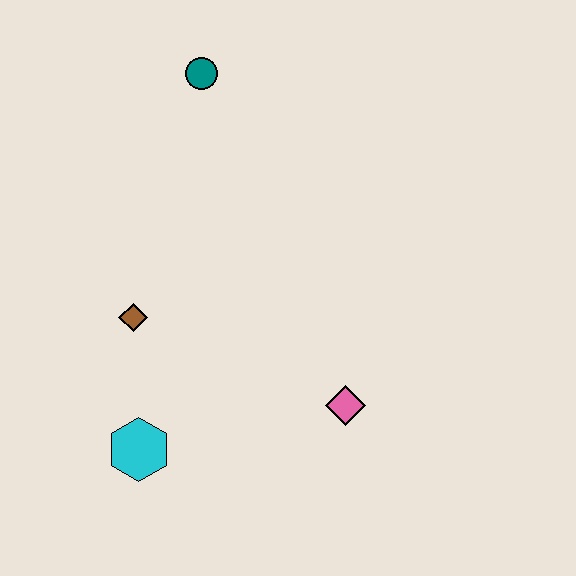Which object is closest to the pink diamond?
The cyan hexagon is closest to the pink diamond.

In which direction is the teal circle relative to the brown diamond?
The teal circle is above the brown diamond.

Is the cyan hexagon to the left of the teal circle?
Yes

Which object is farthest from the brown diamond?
The teal circle is farthest from the brown diamond.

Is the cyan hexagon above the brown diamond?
No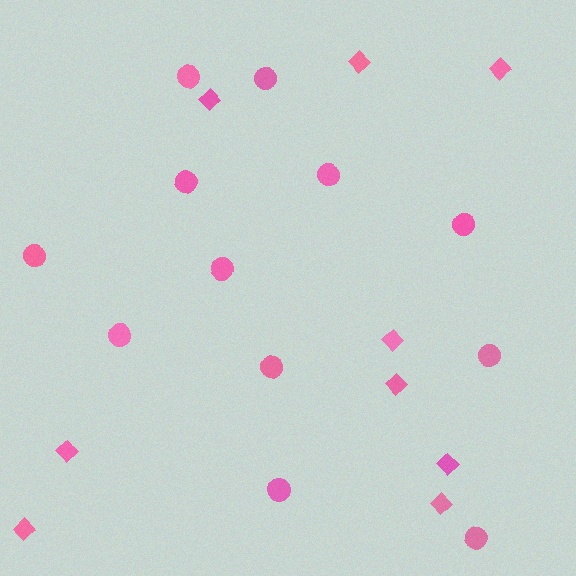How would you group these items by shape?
There are 2 groups: one group of circles (12) and one group of diamonds (9).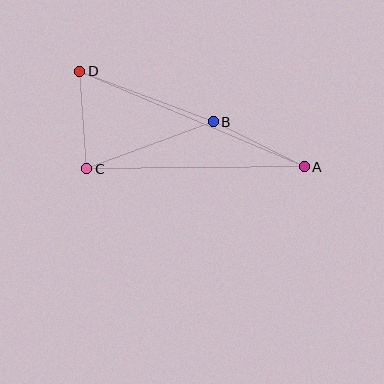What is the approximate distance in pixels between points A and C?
The distance between A and C is approximately 217 pixels.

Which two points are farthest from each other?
Points A and D are farthest from each other.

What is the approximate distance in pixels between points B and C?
The distance between B and C is approximately 135 pixels.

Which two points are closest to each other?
Points C and D are closest to each other.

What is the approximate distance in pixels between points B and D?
The distance between B and D is approximately 142 pixels.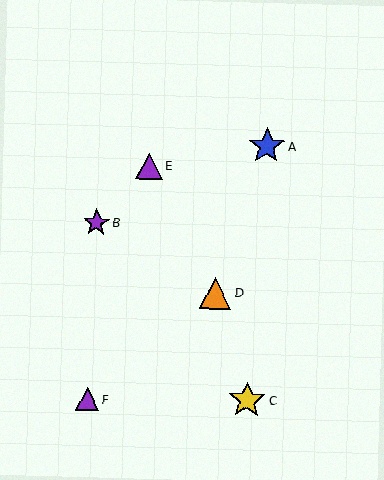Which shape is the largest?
The yellow star (labeled C) is the largest.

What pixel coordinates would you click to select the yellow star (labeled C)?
Click at (247, 400) to select the yellow star C.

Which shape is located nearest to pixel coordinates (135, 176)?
The purple triangle (labeled E) at (149, 166) is nearest to that location.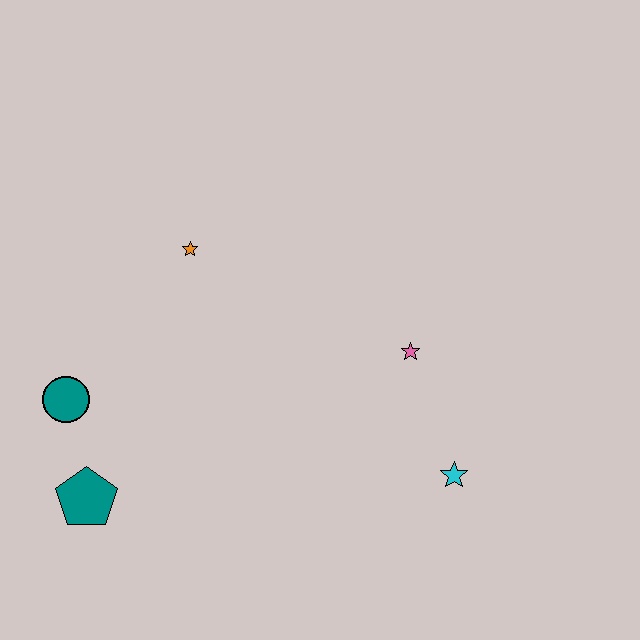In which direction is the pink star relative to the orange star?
The pink star is to the right of the orange star.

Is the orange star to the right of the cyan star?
No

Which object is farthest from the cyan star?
The teal circle is farthest from the cyan star.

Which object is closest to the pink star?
The cyan star is closest to the pink star.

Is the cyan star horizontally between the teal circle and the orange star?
No